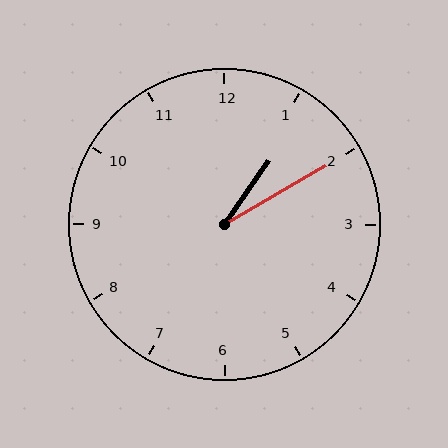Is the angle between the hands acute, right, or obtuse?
It is acute.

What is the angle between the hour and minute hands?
Approximately 25 degrees.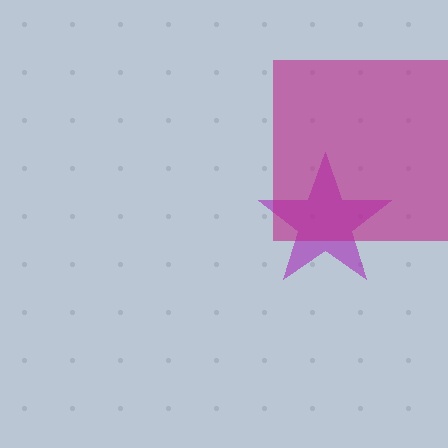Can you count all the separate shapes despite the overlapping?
Yes, there are 2 separate shapes.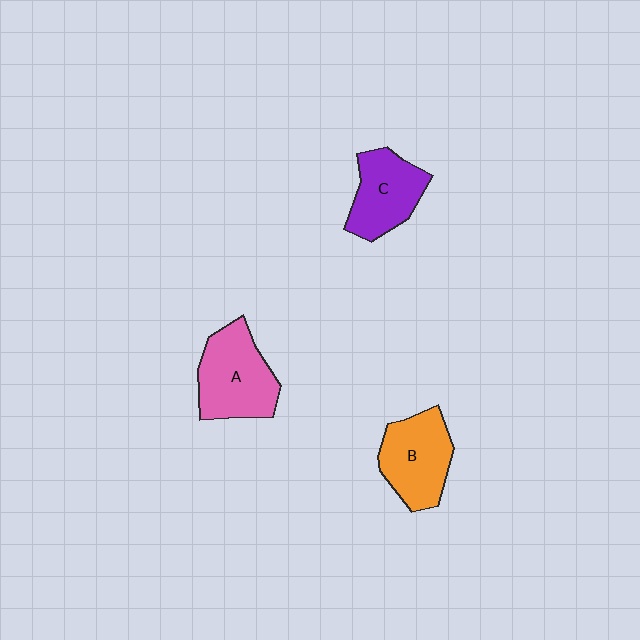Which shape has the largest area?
Shape A (pink).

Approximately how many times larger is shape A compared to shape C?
Approximately 1.2 times.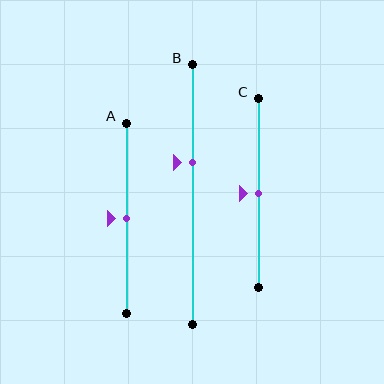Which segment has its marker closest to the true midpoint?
Segment A has its marker closest to the true midpoint.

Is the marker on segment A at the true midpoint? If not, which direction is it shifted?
Yes, the marker on segment A is at the true midpoint.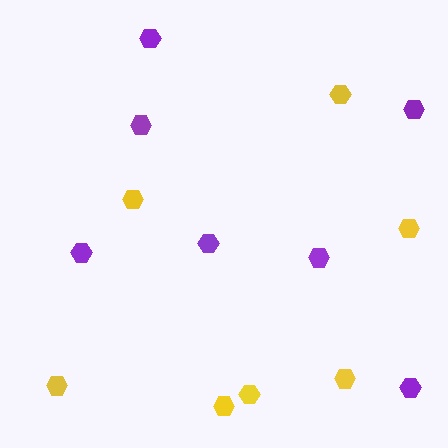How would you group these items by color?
There are 2 groups: one group of purple hexagons (7) and one group of yellow hexagons (7).